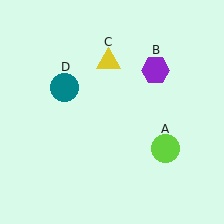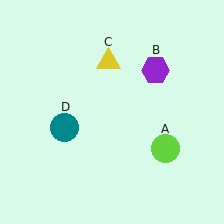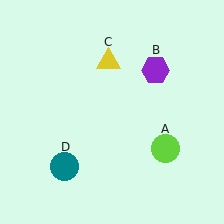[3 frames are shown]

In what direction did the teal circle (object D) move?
The teal circle (object D) moved down.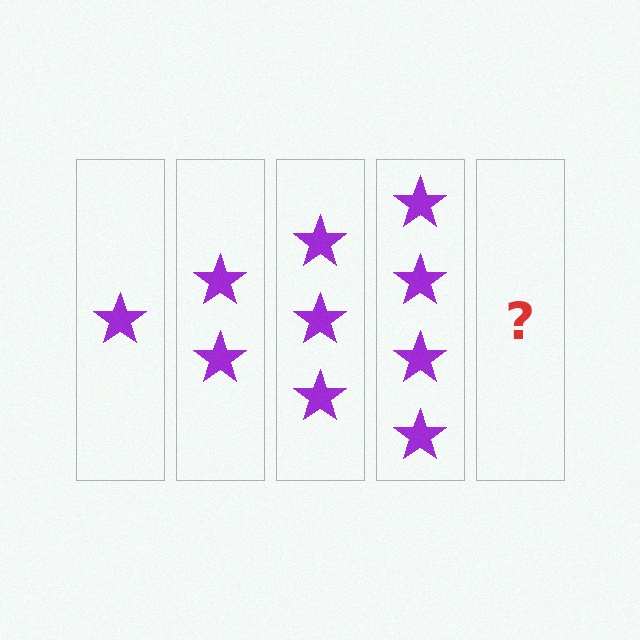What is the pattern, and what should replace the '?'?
The pattern is that each step adds one more star. The '?' should be 5 stars.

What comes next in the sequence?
The next element should be 5 stars.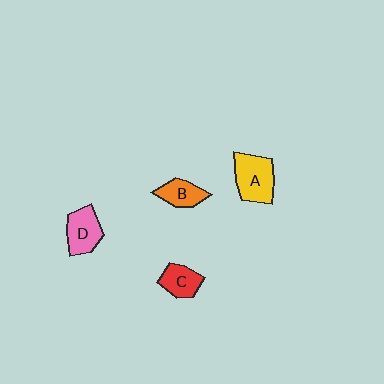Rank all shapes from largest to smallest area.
From largest to smallest: A (yellow), D (pink), C (red), B (orange).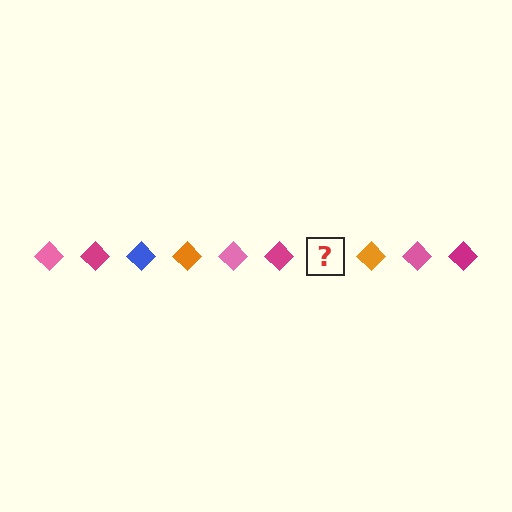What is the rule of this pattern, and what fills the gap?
The rule is that the pattern cycles through pink, magenta, blue, orange diamonds. The gap should be filled with a blue diamond.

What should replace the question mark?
The question mark should be replaced with a blue diamond.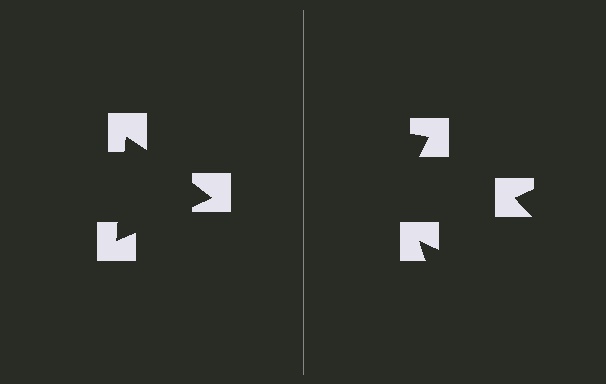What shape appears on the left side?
An illusory triangle.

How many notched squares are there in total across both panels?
6 — 3 on each side.